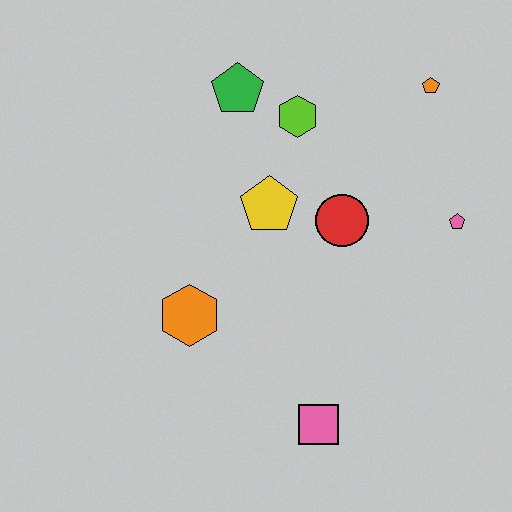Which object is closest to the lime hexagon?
The green pentagon is closest to the lime hexagon.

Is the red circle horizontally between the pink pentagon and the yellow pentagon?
Yes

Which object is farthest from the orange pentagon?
The pink square is farthest from the orange pentagon.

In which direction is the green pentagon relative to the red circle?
The green pentagon is above the red circle.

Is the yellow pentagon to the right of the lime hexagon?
No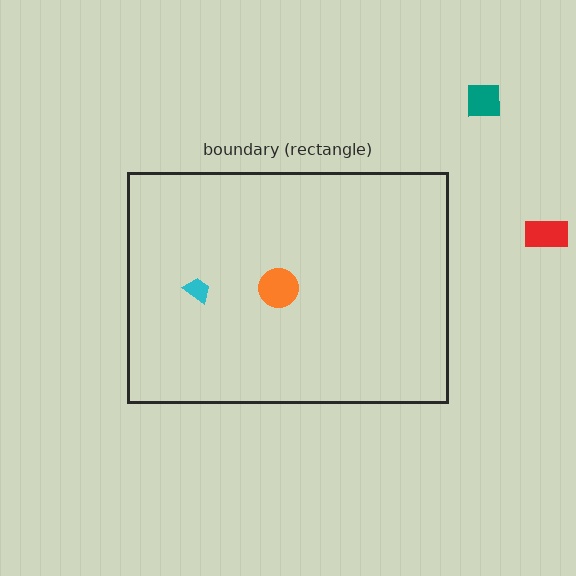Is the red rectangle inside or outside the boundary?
Outside.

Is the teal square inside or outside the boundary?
Outside.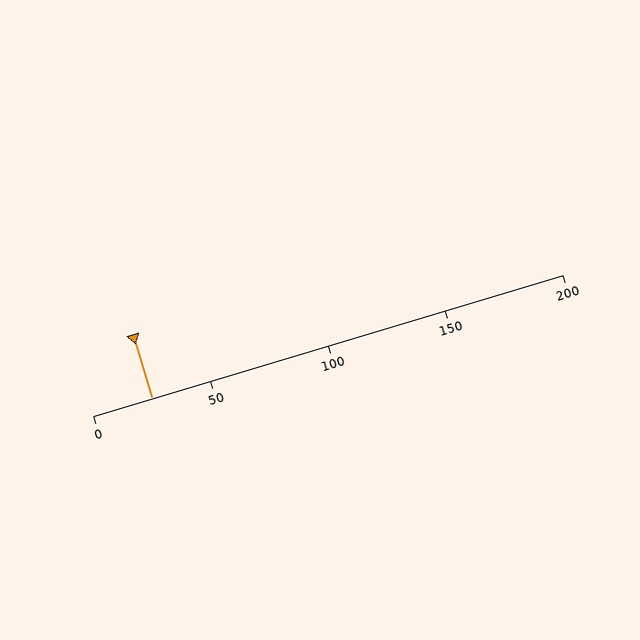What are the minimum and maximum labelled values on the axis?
The axis runs from 0 to 200.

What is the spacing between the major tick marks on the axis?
The major ticks are spaced 50 apart.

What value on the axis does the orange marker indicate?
The marker indicates approximately 25.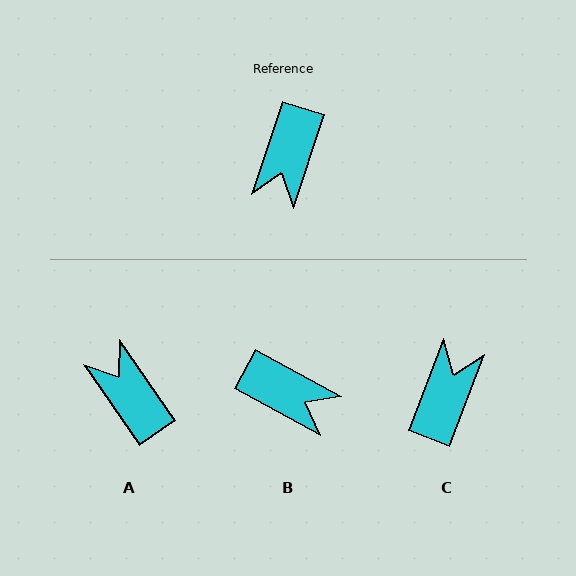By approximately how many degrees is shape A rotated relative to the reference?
Approximately 127 degrees clockwise.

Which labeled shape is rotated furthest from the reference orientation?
C, about 177 degrees away.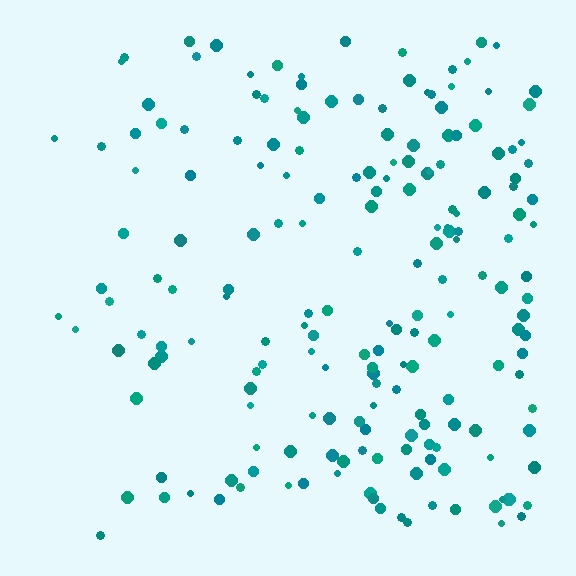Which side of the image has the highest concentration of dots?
The right.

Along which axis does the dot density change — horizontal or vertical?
Horizontal.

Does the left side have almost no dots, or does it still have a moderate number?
Still a moderate number, just noticeably fewer than the right.